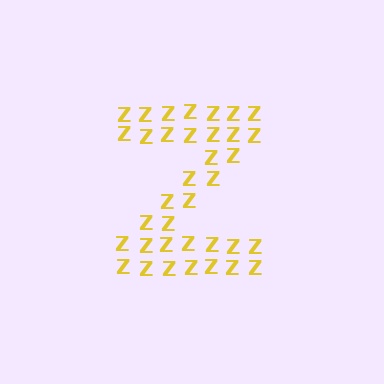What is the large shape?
The large shape is the letter Z.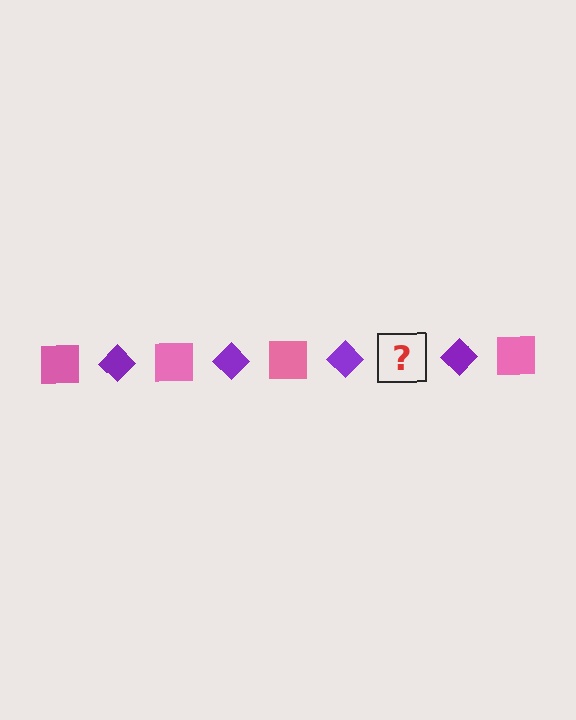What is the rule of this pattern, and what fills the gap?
The rule is that the pattern alternates between pink square and purple diamond. The gap should be filled with a pink square.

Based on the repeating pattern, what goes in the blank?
The blank should be a pink square.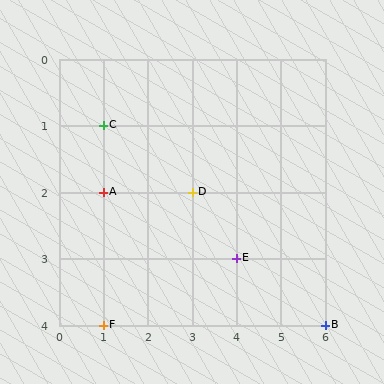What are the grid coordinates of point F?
Point F is at grid coordinates (1, 4).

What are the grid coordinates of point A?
Point A is at grid coordinates (1, 2).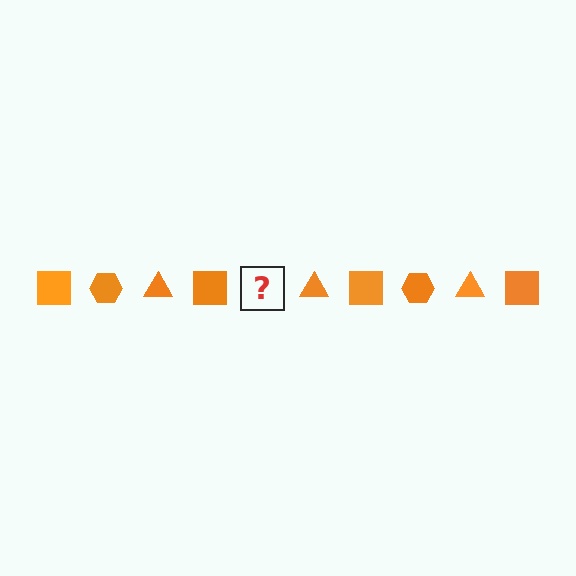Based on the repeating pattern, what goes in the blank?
The blank should be an orange hexagon.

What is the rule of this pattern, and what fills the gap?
The rule is that the pattern cycles through square, hexagon, triangle shapes in orange. The gap should be filled with an orange hexagon.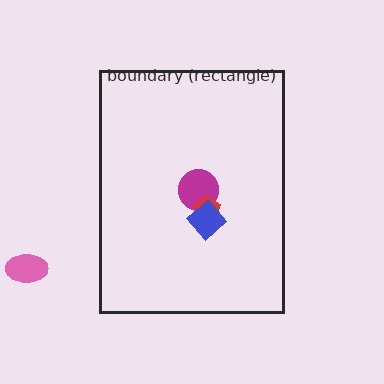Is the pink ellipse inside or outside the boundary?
Outside.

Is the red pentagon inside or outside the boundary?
Inside.